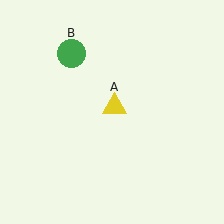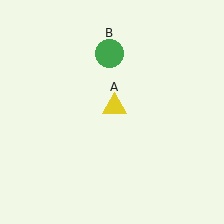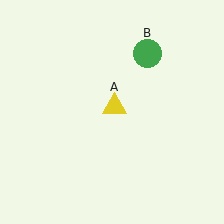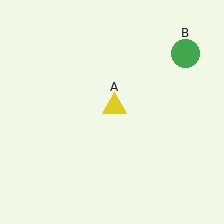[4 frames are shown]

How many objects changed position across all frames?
1 object changed position: green circle (object B).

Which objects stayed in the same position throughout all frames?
Yellow triangle (object A) remained stationary.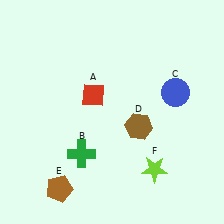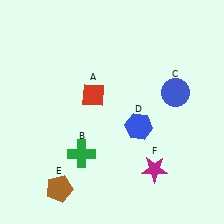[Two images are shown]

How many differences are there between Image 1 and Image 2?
There are 2 differences between the two images.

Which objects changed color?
D changed from brown to blue. F changed from lime to magenta.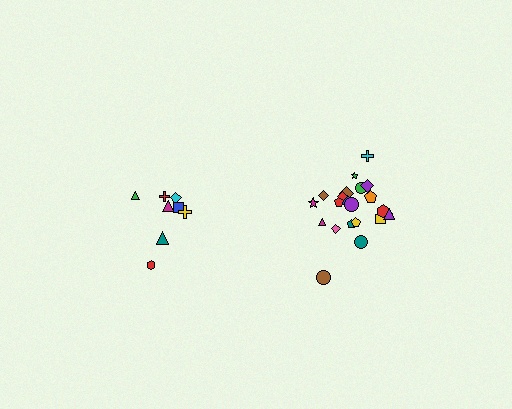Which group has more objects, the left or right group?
The right group.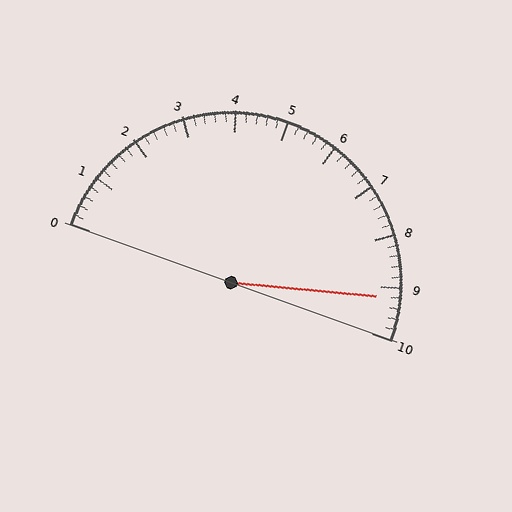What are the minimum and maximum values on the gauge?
The gauge ranges from 0 to 10.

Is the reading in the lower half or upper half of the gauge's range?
The reading is in the upper half of the range (0 to 10).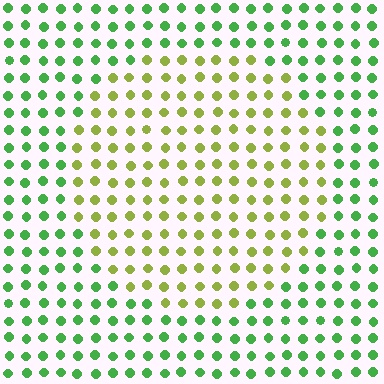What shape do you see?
I see a circle.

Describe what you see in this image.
The image is filled with small green elements in a uniform arrangement. A circle-shaped region is visible where the elements are tinted to a slightly different hue, forming a subtle color boundary.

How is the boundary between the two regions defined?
The boundary is defined purely by a slight shift in hue (about 46 degrees). Spacing, size, and orientation are identical on both sides.